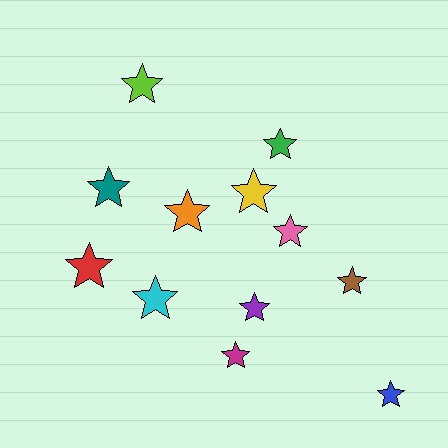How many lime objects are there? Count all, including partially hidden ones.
There is 1 lime object.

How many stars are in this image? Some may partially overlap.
There are 12 stars.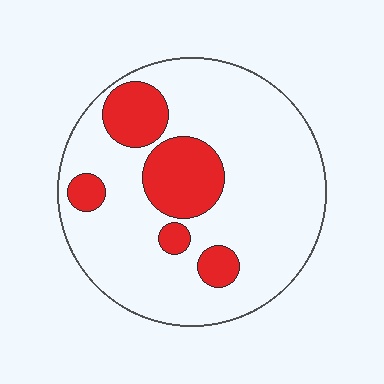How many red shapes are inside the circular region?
5.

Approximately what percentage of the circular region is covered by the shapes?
Approximately 20%.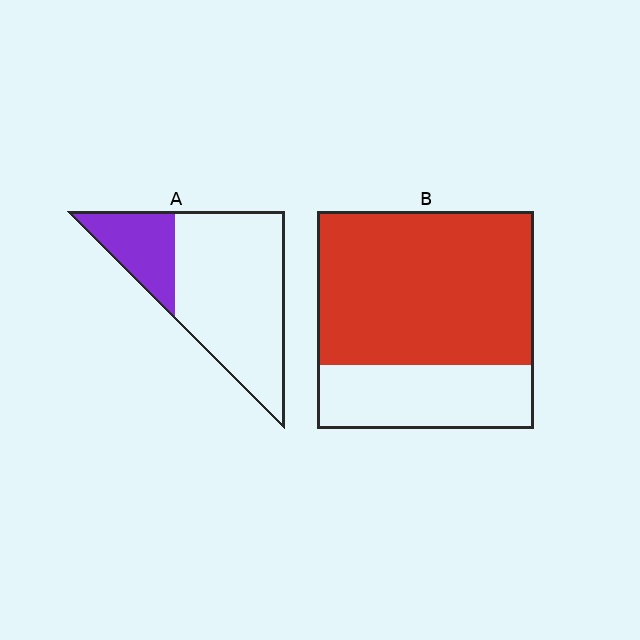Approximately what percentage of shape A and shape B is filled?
A is approximately 25% and B is approximately 70%.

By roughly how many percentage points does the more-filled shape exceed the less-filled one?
By roughly 45 percentage points (B over A).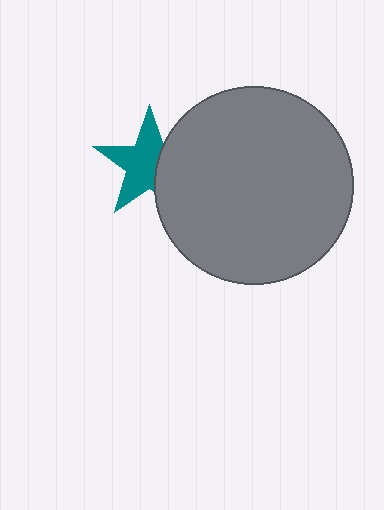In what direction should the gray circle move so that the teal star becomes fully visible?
The gray circle should move right. That is the shortest direction to clear the overlap and leave the teal star fully visible.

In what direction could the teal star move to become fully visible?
The teal star could move left. That would shift it out from behind the gray circle entirely.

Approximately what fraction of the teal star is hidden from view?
Roughly 36% of the teal star is hidden behind the gray circle.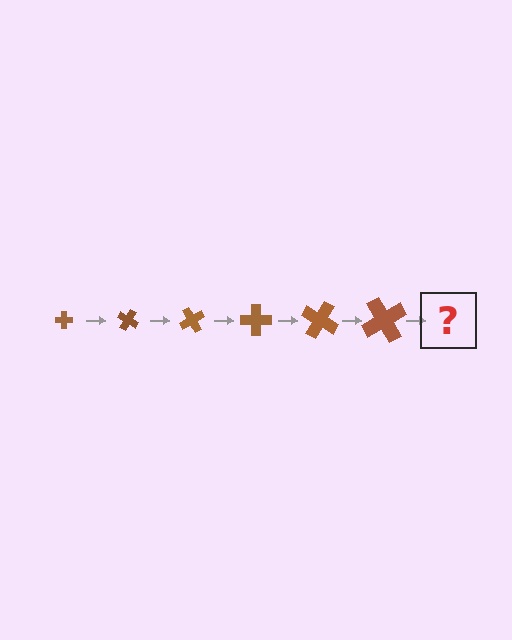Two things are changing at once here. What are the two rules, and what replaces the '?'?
The two rules are that the cross grows larger each step and it rotates 30 degrees each step. The '?' should be a cross, larger than the previous one and rotated 180 degrees from the start.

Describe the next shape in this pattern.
It should be a cross, larger than the previous one and rotated 180 degrees from the start.